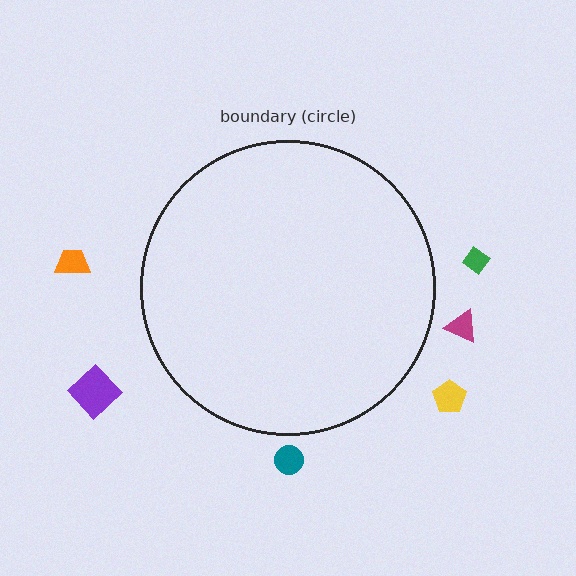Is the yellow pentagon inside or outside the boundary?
Outside.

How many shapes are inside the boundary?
0 inside, 6 outside.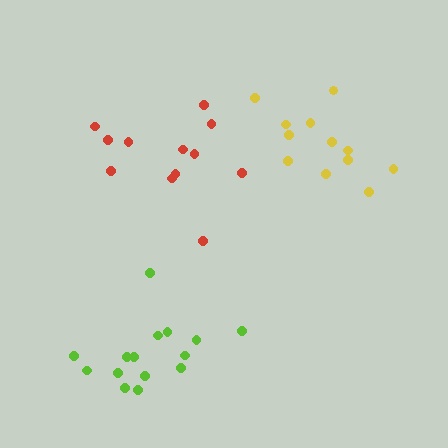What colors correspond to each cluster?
The clusters are colored: red, yellow, lime.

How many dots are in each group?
Group 1: 12 dots, Group 2: 12 dots, Group 3: 15 dots (39 total).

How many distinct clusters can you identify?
There are 3 distinct clusters.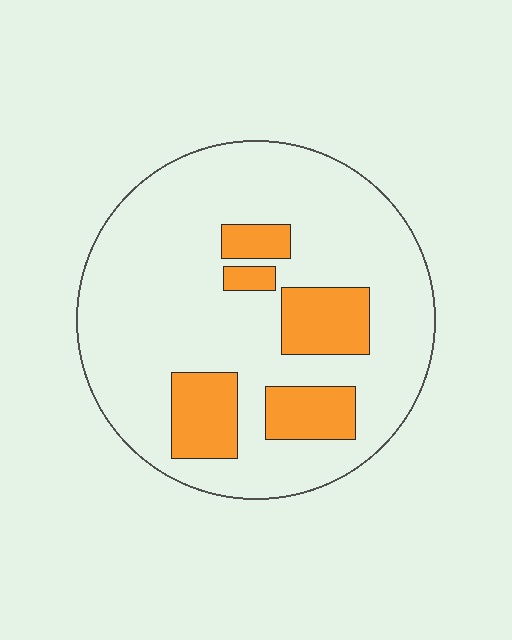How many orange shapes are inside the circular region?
5.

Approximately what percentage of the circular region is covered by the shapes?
Approximately 20%.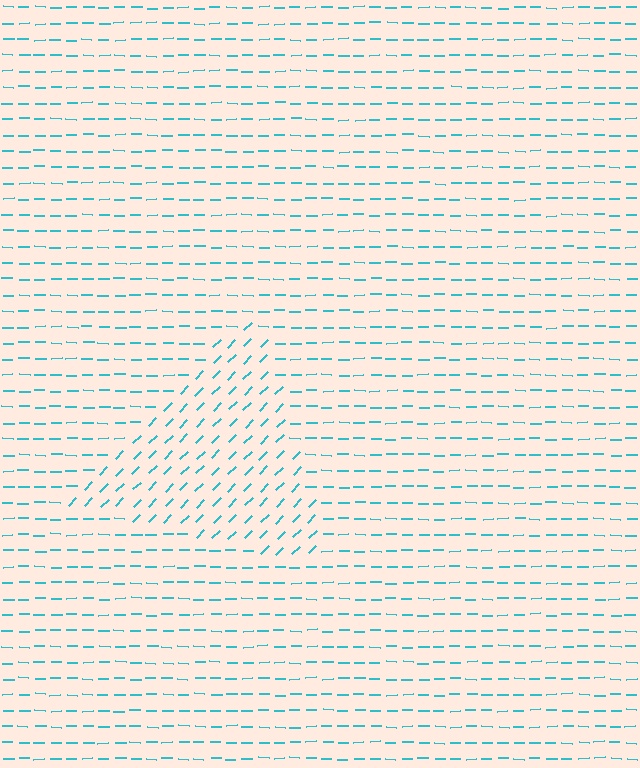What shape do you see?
I see a triangle.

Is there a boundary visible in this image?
Yes, there is a texture boundary formed by a change in line orientation.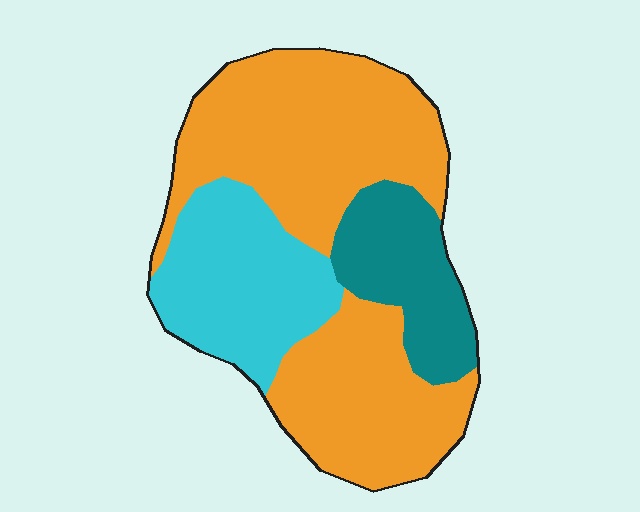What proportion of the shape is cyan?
Cyan takes up about one quarter (1/4) of the shape.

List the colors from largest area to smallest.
From largest to smallest: orange, cyan, teal.